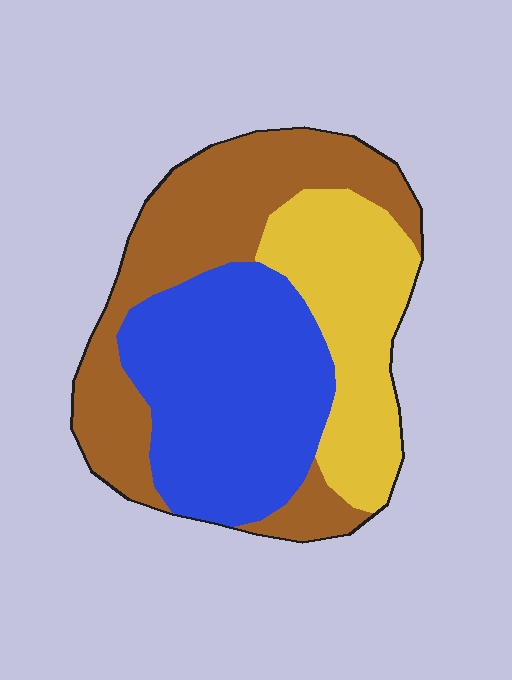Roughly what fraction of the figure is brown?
Brown covers 37% of the figure.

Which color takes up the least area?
Yellow, at roughly 25%.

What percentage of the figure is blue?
Blue takes up about three eighths (3/8) of the figure.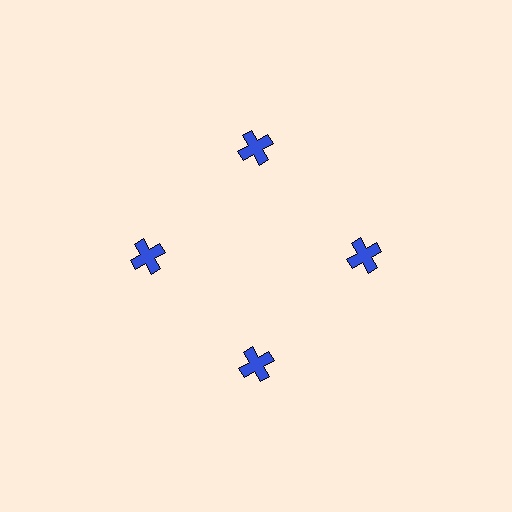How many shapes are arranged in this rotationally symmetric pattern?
There are 4 shapes, arranged in 4 groups of 1.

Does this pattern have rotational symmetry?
Yes, this pattern has 4-fold rotational symmetry. It looks the same after rotating 90 degrees around the center.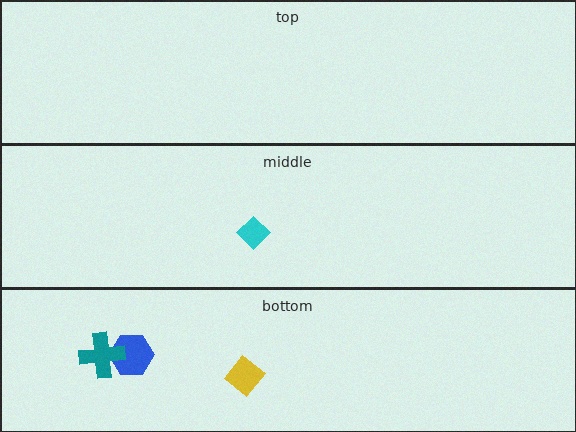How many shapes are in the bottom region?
3.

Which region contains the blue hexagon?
The bottom region.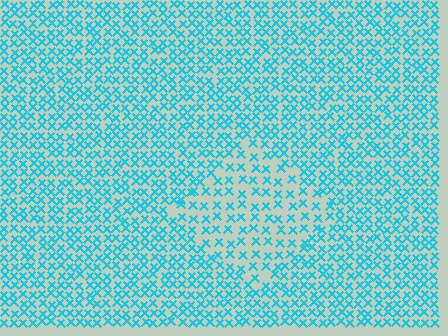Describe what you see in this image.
The image contains small cyan elements arranged at two different densities. A diamond-shaped region is visible where the elements are less densely packed than the surrounding area.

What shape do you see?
I see a diamond.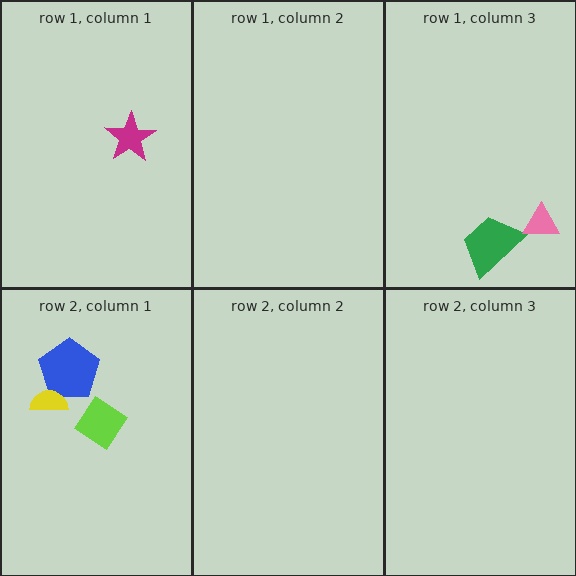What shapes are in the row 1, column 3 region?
The green trapezoid, the pink triangle.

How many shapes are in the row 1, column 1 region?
1.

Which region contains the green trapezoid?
The row 1, column 3 region.